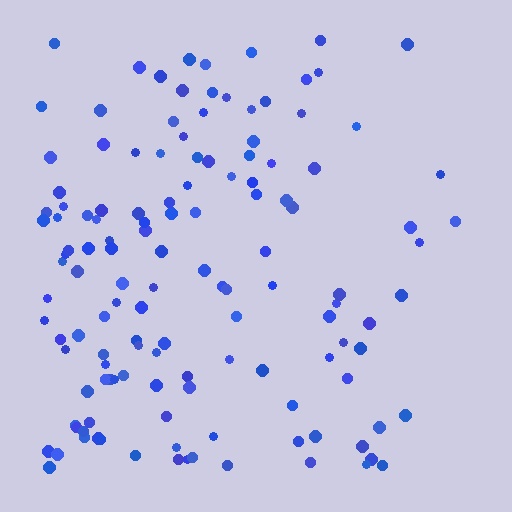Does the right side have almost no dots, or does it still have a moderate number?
Still a moderate number, just noticeably fewer than the left.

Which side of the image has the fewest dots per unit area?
The right.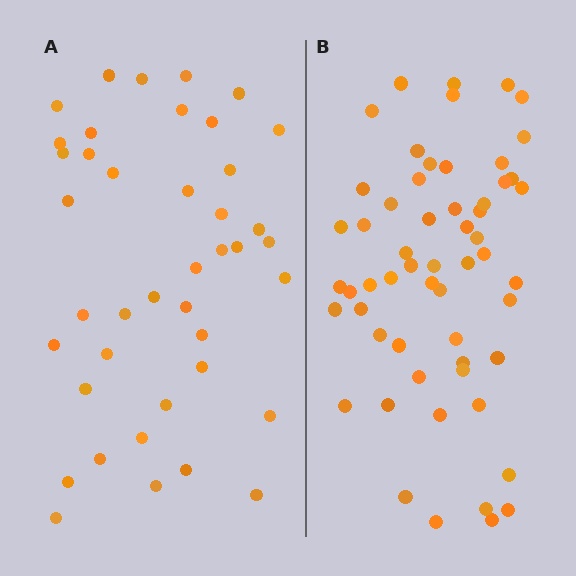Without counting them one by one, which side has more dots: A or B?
Region B (the right region) has more dots.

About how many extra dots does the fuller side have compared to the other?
Region B has approximately 15 more dots than region A.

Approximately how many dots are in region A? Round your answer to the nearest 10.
About 40 dots. (The exact count is 41, which rounds to 40.)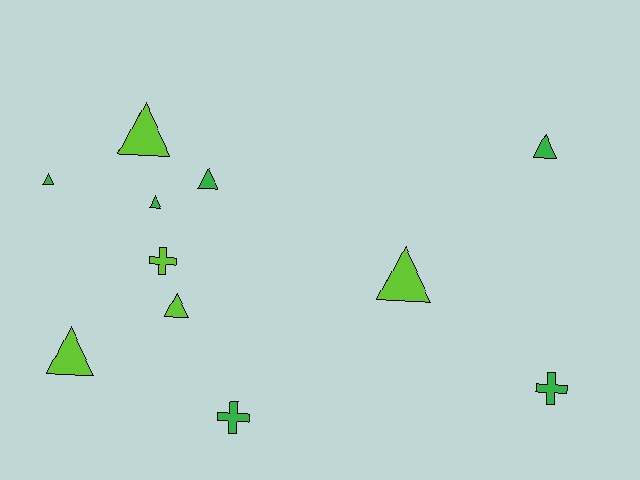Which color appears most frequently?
Green, with 6 objects.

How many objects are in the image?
There are 11 objects.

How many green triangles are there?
There are 4 green triangles.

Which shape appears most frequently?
Triangle, with 8 objects.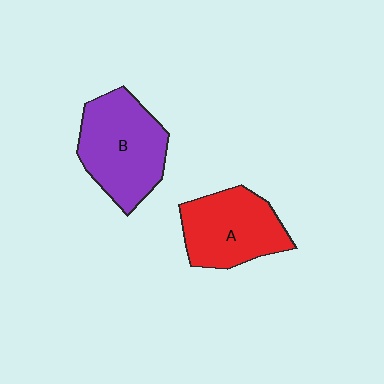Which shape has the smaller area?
Shape A (red).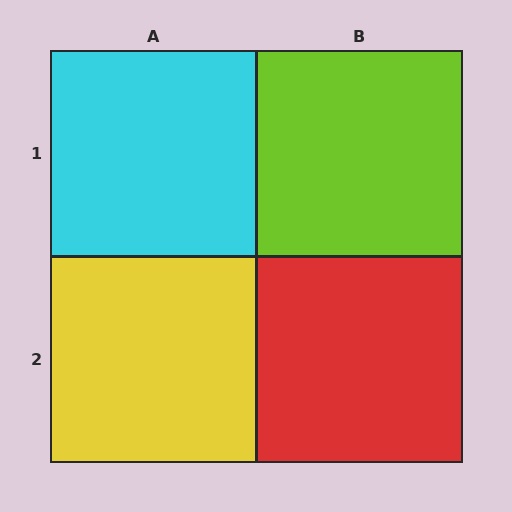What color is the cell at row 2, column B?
Red.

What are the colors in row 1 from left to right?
Cyan, lime.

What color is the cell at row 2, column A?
Yellow.